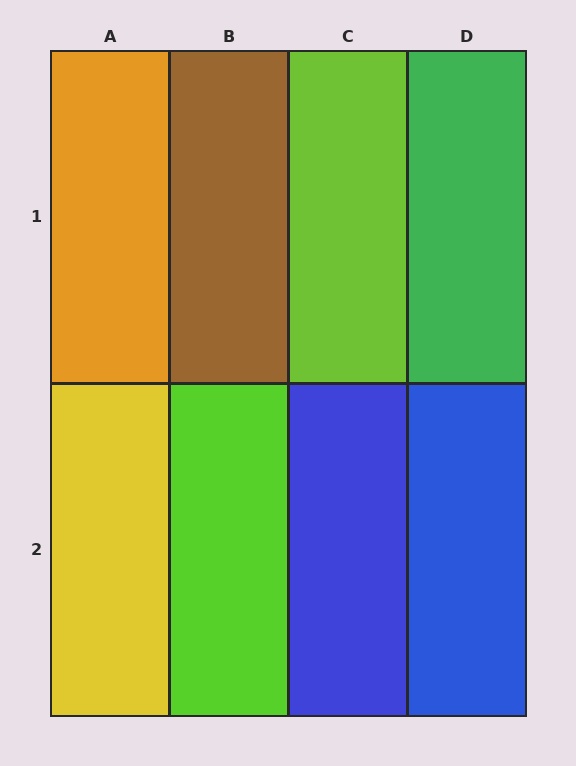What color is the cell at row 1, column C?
Lime.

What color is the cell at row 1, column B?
Brown.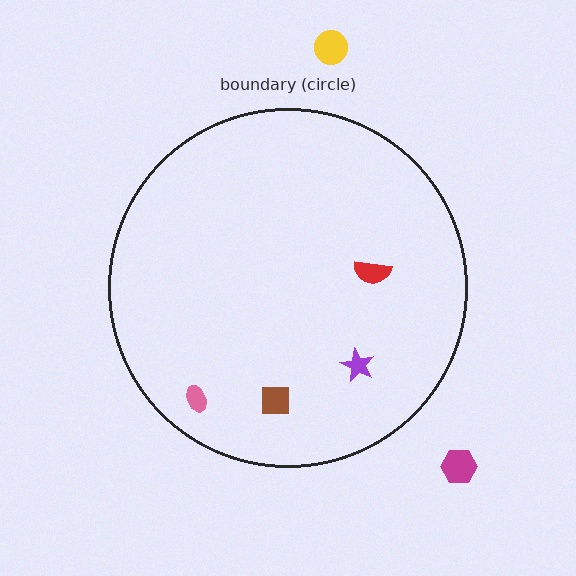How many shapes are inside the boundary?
4 inside, 2 outside.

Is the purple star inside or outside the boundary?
Inside.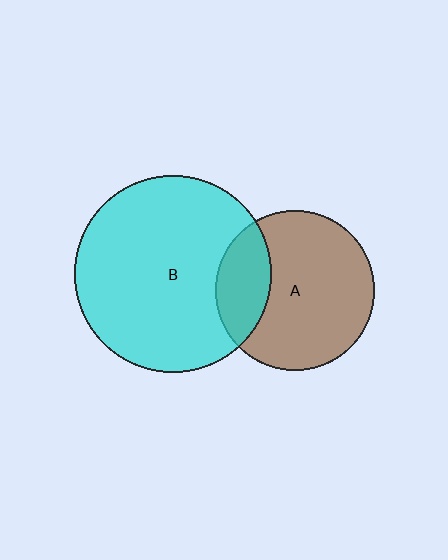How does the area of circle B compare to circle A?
Approximately 1.5 times.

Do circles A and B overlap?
Yes.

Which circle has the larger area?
Circle B (cyan).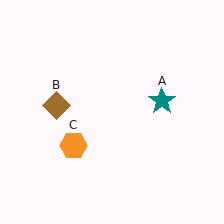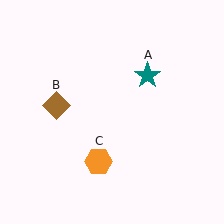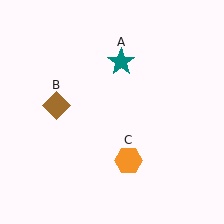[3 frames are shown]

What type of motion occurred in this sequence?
The teal star (object A), orange hexagon (object C) rotated counterclockwise around the center of the scene.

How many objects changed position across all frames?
2 objects changed position: teal star (object A), orange hexagon (object C).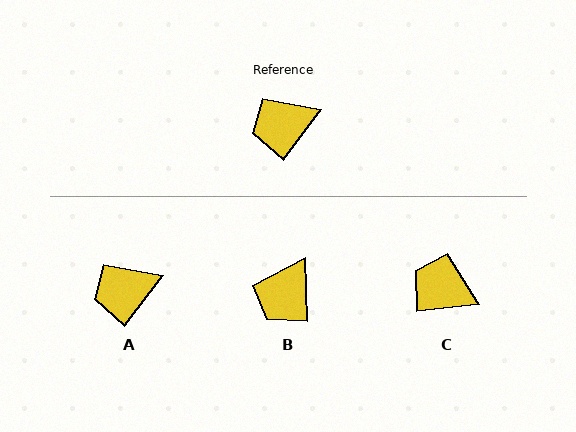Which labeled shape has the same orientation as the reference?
A.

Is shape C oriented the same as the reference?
No, it is off by about 47 degrees.